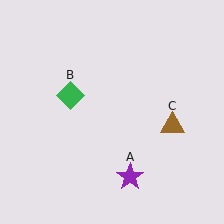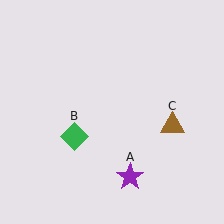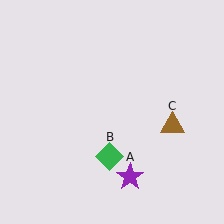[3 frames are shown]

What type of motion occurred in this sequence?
The green diamond (object B) rotated counterclockwise around the center of the scene.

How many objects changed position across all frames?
1 object changed position: green diamond (object B).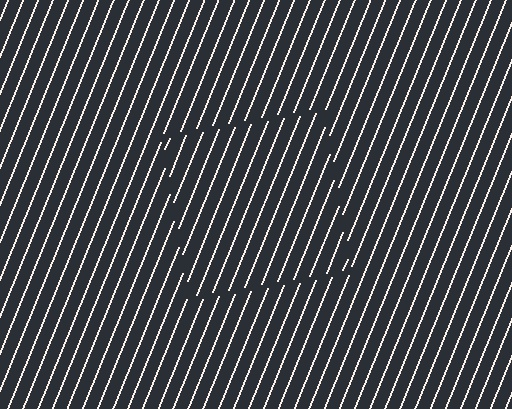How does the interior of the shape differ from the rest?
The interior of the shape contains the same grating, shifted by half a period — the contour is defined by the phase discontinuity where line-ends from the inner and outer gratings abut.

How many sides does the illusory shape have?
4 sides — the line-ends trace a square.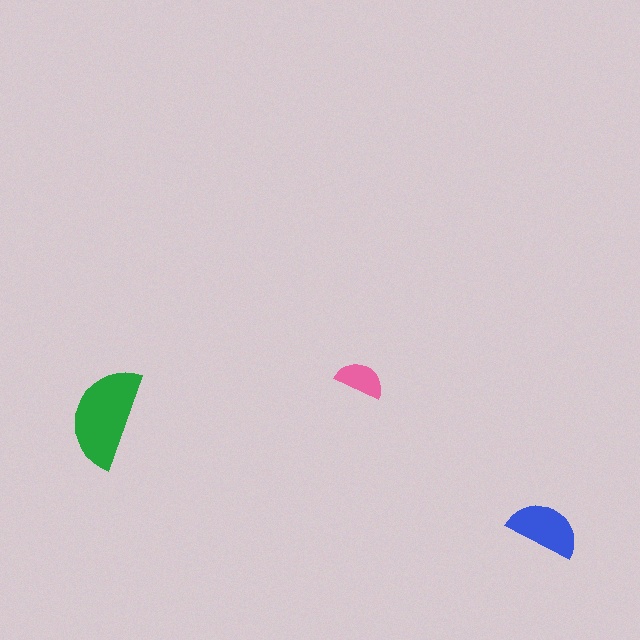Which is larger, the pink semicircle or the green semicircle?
The green one.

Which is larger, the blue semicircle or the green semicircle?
The green one.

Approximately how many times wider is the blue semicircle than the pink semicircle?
About 1.5 times wider.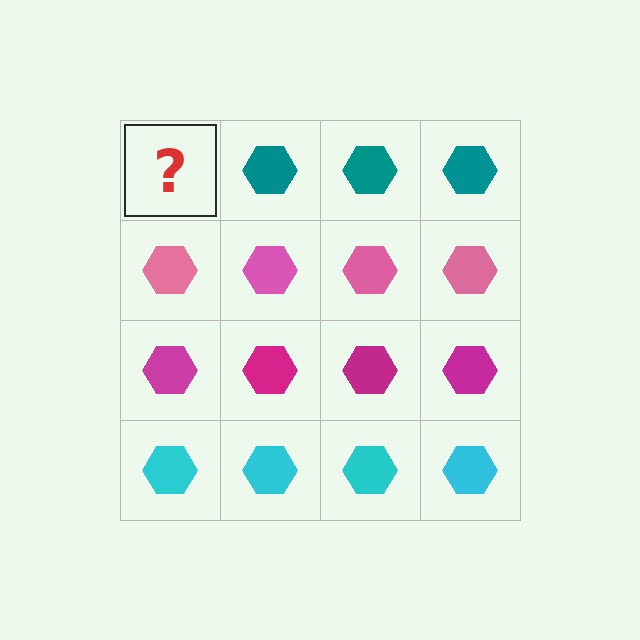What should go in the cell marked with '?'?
The missing cell should contain a teal hexagon.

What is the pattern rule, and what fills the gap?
The rule is that each row has a consistent color. The gap should be filled with a teal hexagon.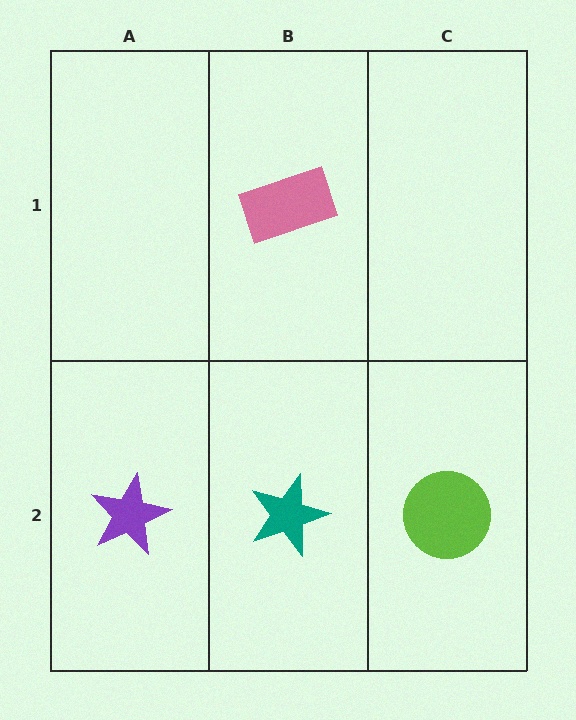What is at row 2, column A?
A purple star.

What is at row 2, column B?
A teal star.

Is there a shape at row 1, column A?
No, that cell is empty.